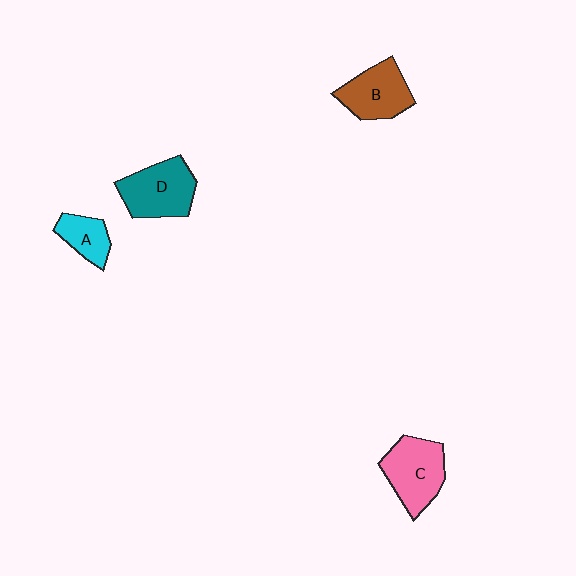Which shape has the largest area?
Shape C (pink).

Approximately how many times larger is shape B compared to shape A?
Approximately 1.6 times.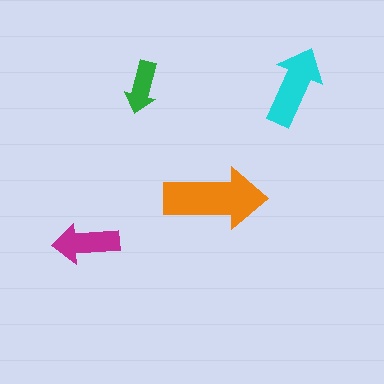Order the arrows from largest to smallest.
the orange one, the cyan one, the magenta one, the green one.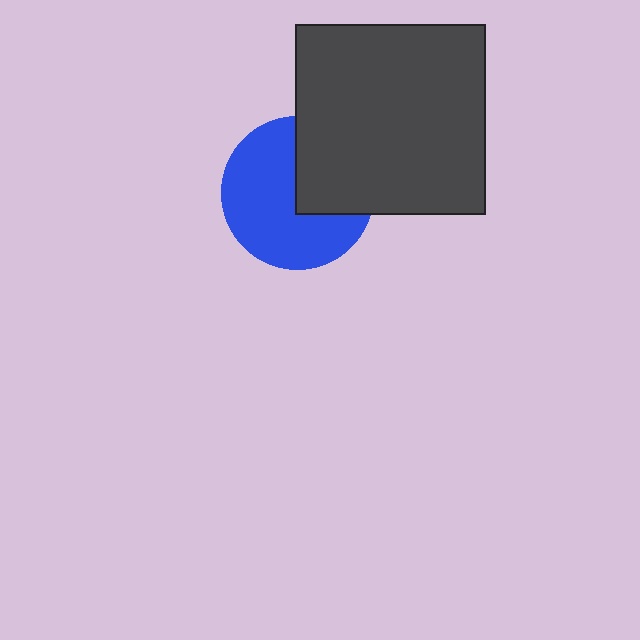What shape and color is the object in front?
The object in front is a dark gray square.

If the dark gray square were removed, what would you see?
You would see the complete blue circle.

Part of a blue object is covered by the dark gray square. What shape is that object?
It is a circle.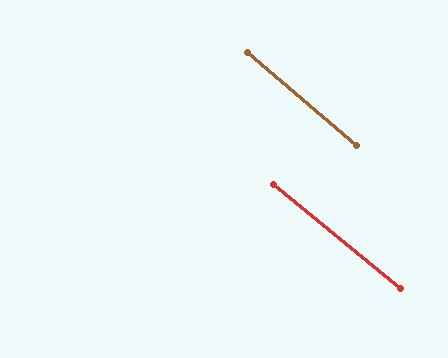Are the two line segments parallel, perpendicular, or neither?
Parallel — their directions differ by only 1.1°.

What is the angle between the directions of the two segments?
Approximately 1 degree.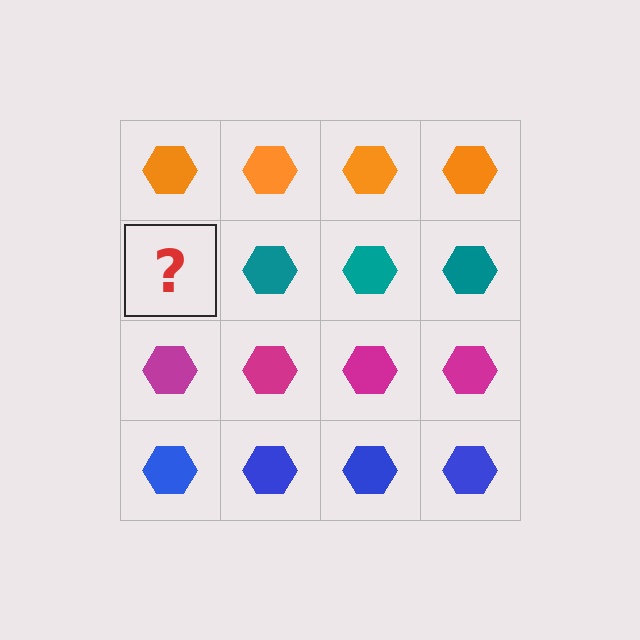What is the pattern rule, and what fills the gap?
The rule is that each row has a consistent color. The gap should be filled with a teal hexagon.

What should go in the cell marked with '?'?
The missing cell should contain a teal hexagon.